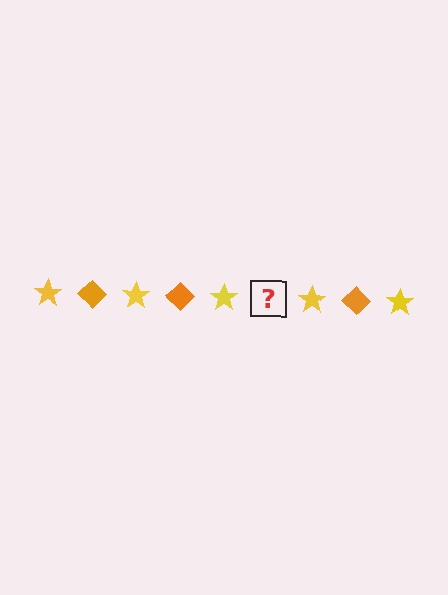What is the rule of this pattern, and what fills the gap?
The rule is that the pattern alternates between yellow star and orange diamond. The gap should be filled with an orange diamond.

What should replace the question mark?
The question mark should be replaced with an orange diamond.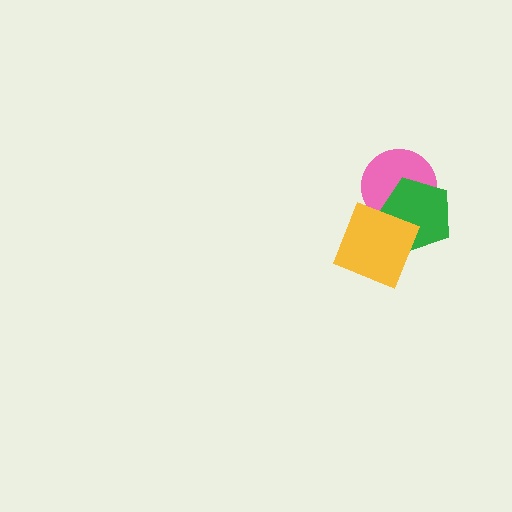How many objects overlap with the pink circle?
2 objects overlap with the pink circle.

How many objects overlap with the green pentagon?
2 objects overlap with the green pentagon.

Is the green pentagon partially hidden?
Yes, it is partially covered by another shape.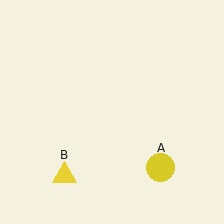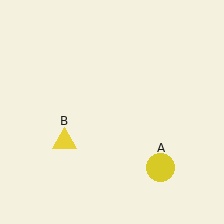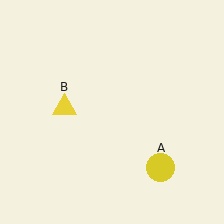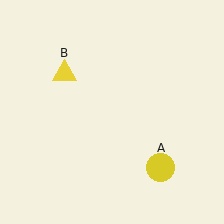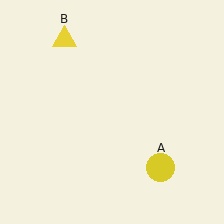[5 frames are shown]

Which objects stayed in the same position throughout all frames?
Yellow circle (object A) remained stationary.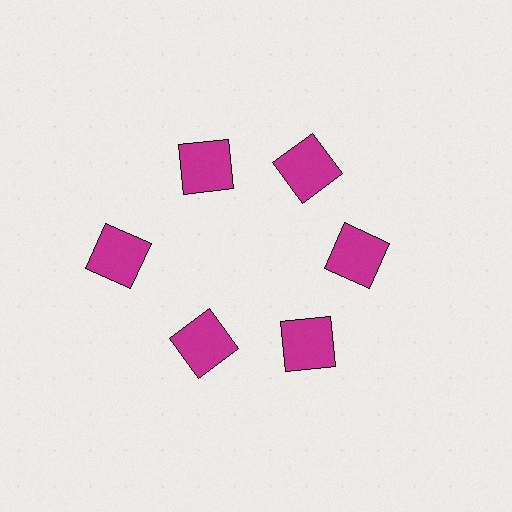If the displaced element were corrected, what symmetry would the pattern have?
It would have 6-fold rotational symmetry — the pattern would map onto itself every 60 degrees.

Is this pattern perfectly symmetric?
No. The 6 magenta squares are arranged in a ring, but one element near the 9 o'clock position is pushed outward from the center, breaking the 6-fold rotational symmetry.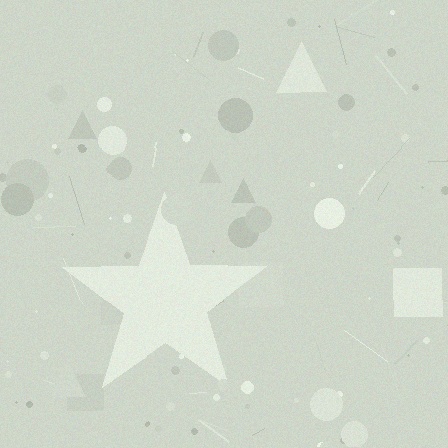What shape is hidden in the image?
A star is hidden in the image.